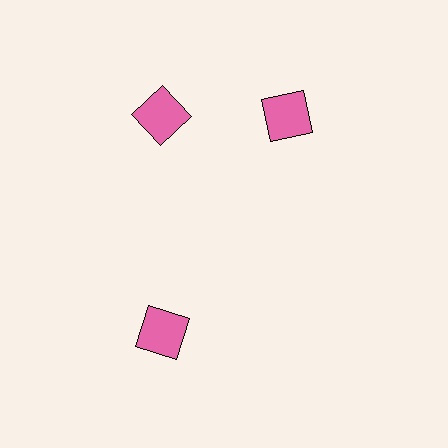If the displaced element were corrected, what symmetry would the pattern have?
It would have 3-fold rotational symmetry — the pattern would map onto itself every 120 degrees.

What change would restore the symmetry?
The symmetry would be restored by rotating it back into even spacing with its neighbors so that all 3 squares sit at equal angles and equal distance from the center.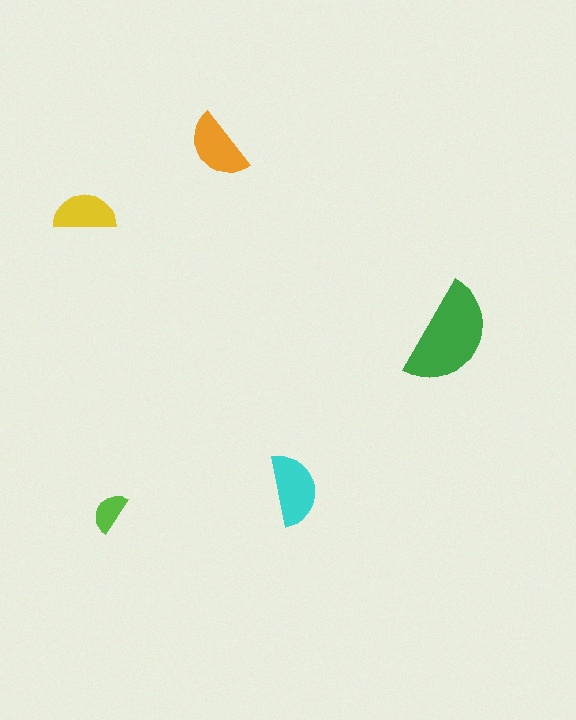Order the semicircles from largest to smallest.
the green one, the cyan one, the orange one, the yellow one, the lime one.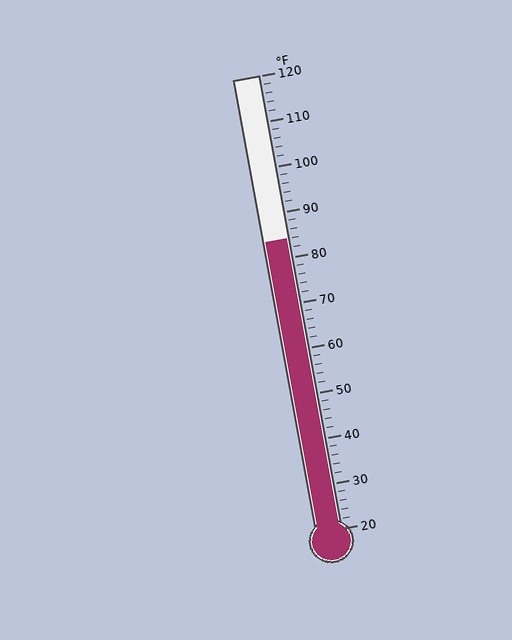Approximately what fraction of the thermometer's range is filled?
The thermometer is filled to approximately 65% of its range.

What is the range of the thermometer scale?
The thermometer scale ranges from 20°F to 120°F.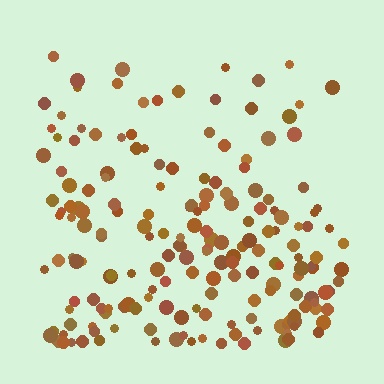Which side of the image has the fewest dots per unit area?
The top.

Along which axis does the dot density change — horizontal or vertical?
Vertical.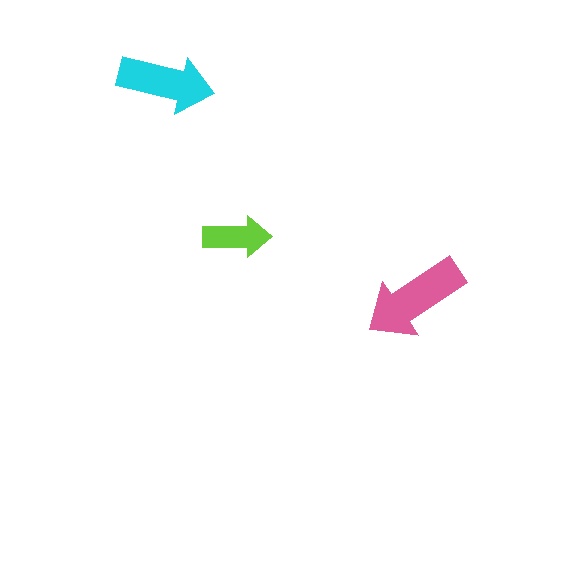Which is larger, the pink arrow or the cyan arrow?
The pink one.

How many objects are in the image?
There are 3 objects in the image.